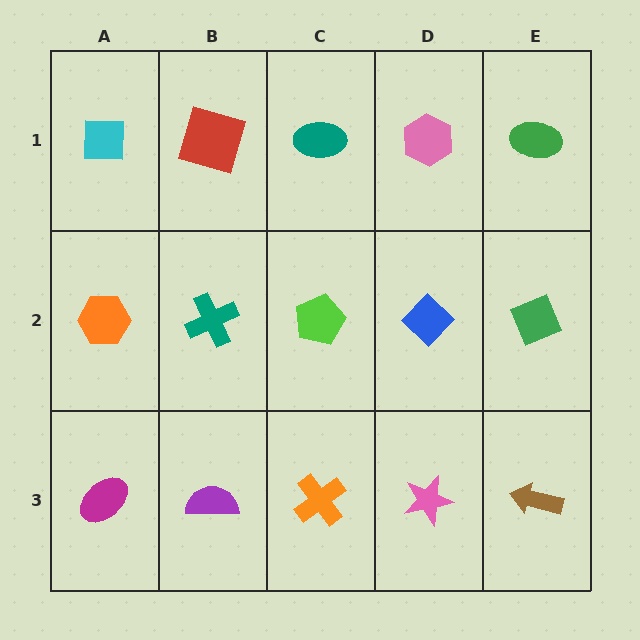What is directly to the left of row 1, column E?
A pink hexagon.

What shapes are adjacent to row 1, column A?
An orange hexagon (row 2, column A), a red square (row 1, column B).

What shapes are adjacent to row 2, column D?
A pink hexagon (row 1, column D), a pink star (row 3, column D), a lime pentagon (row 2, column C), a green diamond (row 2, column E).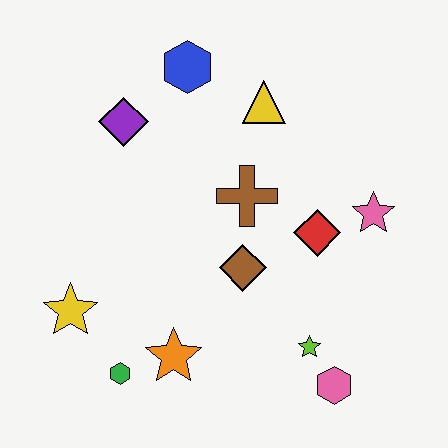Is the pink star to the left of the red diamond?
No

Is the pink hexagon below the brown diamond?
Yes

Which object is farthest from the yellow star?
The pink star is farthest from the yellow star.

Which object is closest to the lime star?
The pink hexagon is closest to the lime star.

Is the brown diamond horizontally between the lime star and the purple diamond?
Yes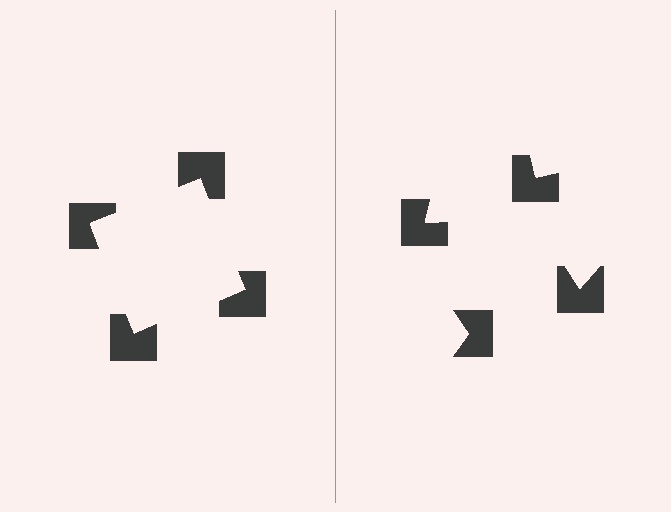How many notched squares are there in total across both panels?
8 — 4 on each side.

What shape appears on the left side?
An illusory square.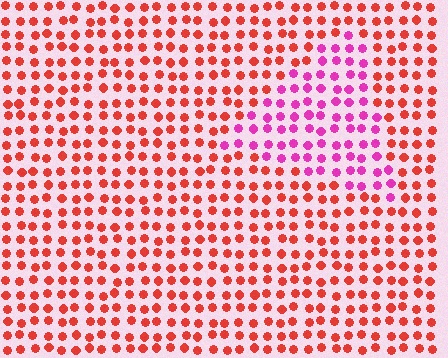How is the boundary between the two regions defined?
The boundary is defined purely by a slight shift in hue (about 48 degrees). Spacing, size, and orientation are identical on both sides.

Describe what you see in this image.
The image is filled with small red elements in a uniform arrangement. A triangle-shaped region is visible where the elements are tinted to a slightly different hue, forming a subtle color boundary.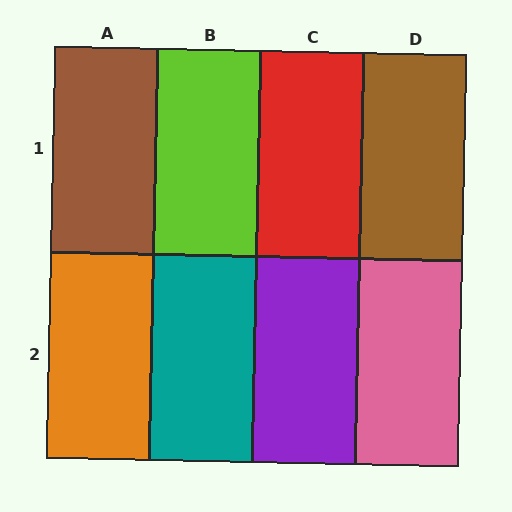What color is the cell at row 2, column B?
Teal.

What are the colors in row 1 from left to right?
Brown, lime, red, brown.